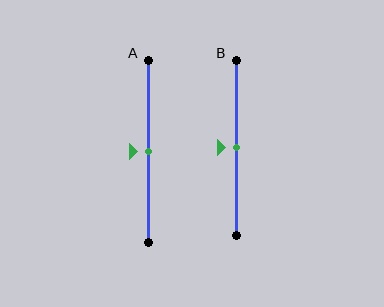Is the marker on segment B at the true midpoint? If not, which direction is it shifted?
Yes, the marker on segment B is at the true midpoint.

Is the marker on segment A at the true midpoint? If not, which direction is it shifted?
Yes, the marker on segment A is at the true midpoint.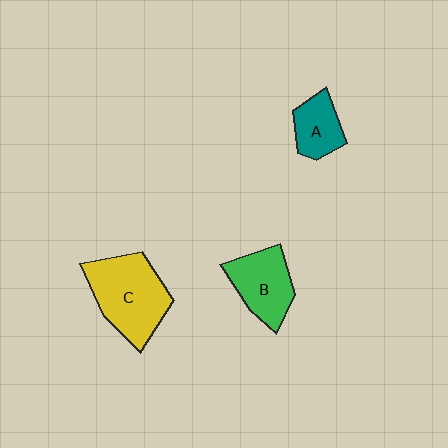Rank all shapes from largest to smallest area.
From largest to smallest: C (yellow), B (green), A (teal).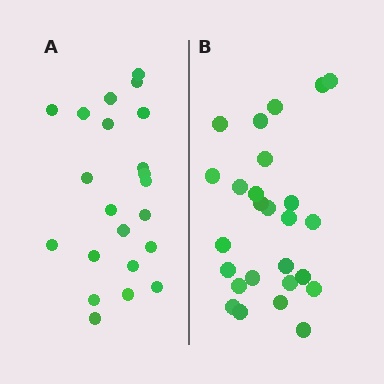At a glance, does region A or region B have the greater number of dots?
Region B (the right region) has more dots.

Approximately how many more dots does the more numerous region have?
Region B has about 4 more dots than region A.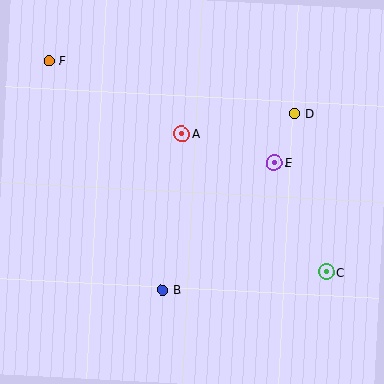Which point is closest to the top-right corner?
Point D is closest to the top-right corner.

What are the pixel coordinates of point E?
Point E is at (274, 163).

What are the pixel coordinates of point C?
Point C is at (326, 272).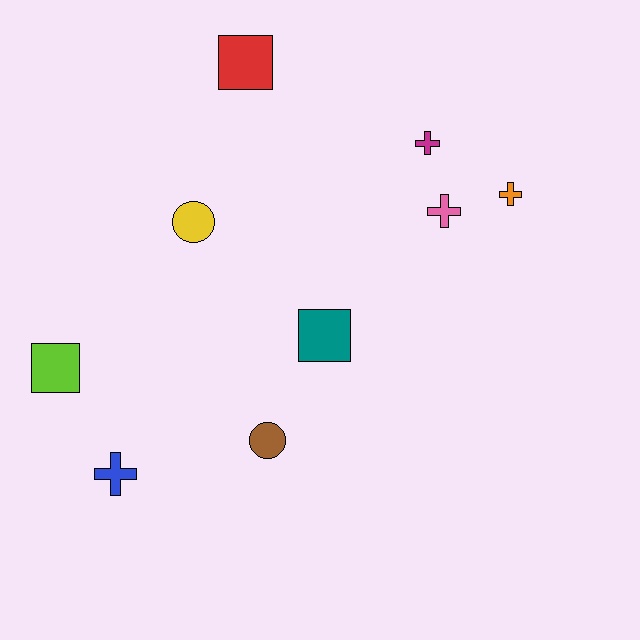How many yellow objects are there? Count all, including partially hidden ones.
There is 1 yellow object.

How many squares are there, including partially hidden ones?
There are 3 squares.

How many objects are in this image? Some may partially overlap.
There are 9 objects.